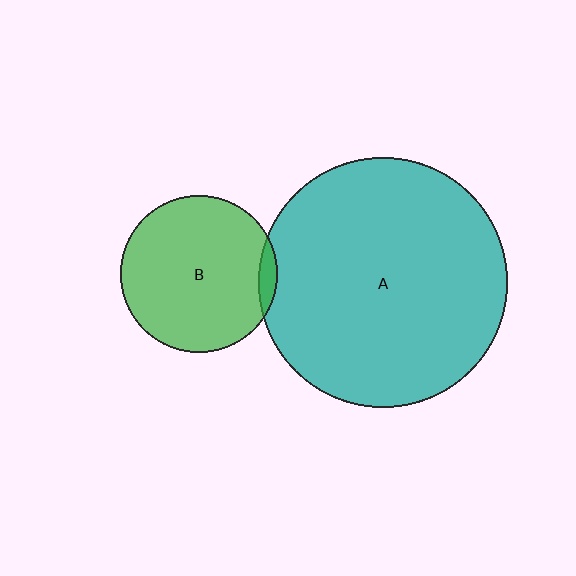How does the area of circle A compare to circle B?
Approximately 2.5 times.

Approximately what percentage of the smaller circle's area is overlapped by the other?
Approximately 5%.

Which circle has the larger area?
Circle A (teal).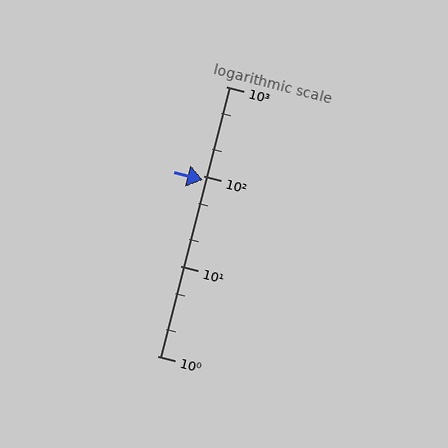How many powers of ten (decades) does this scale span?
The scale spans 3 decades, from 1 to 1000.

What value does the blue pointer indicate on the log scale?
The pointer indicates approximately 92.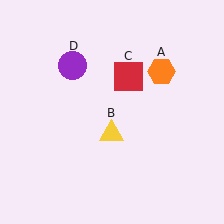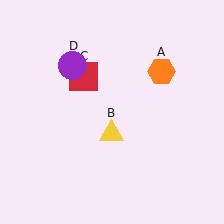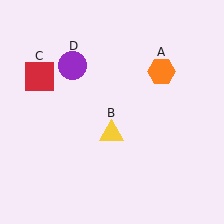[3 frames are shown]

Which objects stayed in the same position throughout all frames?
Orange hexagon (object A) and yellow triangle (object B) and purple circle (object D) remained stationary.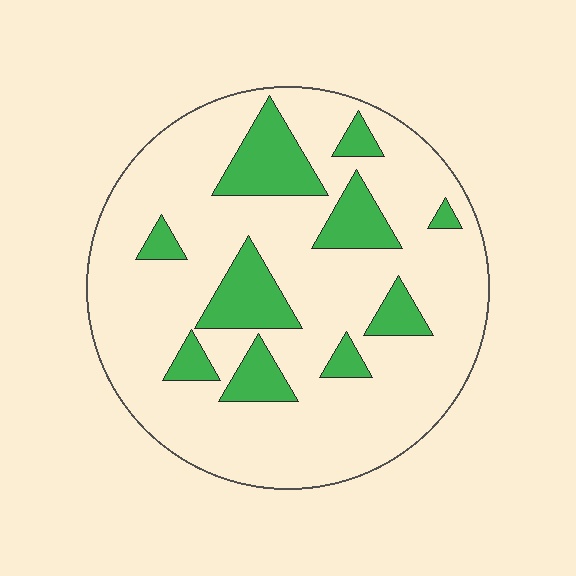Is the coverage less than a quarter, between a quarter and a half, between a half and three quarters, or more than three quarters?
Less than a quarter.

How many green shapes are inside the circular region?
10.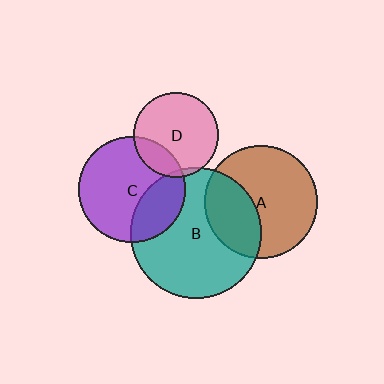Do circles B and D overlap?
Yes.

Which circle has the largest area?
Circle B (teal).